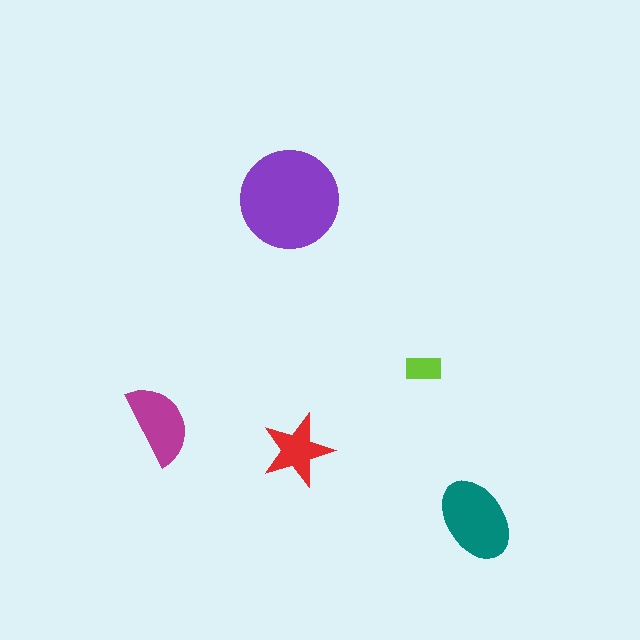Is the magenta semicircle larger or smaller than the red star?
Larger.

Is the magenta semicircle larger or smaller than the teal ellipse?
Smaller.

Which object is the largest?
The purple circle.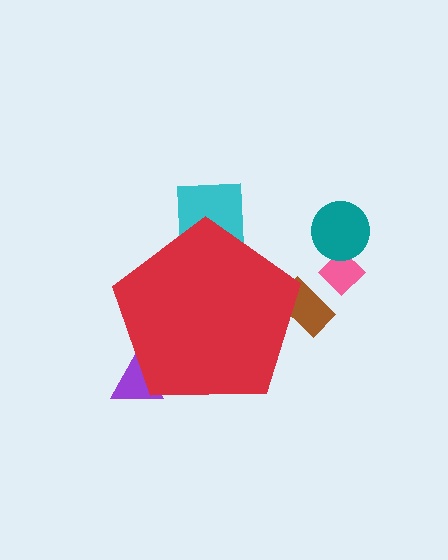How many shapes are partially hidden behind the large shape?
3 shapes are partially hidden.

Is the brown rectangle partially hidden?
Yes, the brown rectangle is partially hidden behind the red pentagon.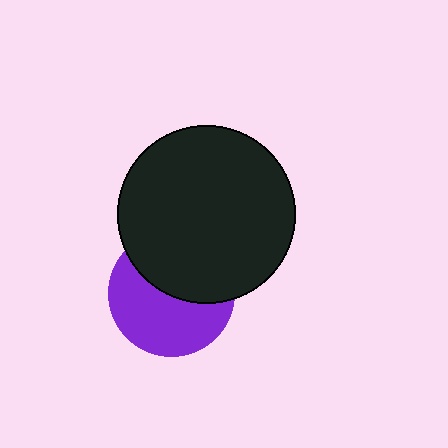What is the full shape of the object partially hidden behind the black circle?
The partially hidden object is a purple circle.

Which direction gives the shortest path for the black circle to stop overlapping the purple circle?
Moving up gives the shortest separation.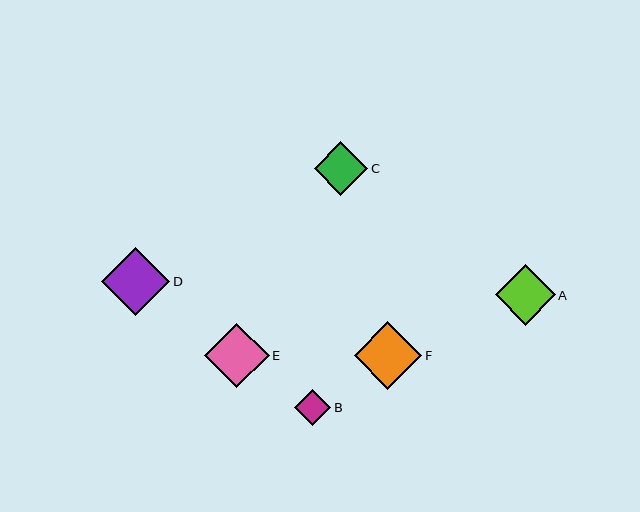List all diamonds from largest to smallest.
From largest to smallest: D, F, E, A, C, B.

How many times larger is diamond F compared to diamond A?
Diamond F is approximately 1.1 times the size of diamond A.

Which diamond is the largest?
Diamond D is the largest with a size of approximately 68 pixels.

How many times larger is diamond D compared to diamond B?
Diamond D is approximately 1.9 times the size of diamond B.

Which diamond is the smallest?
Diamond B is the smallest with a size of approximately 36 pixels.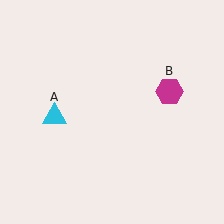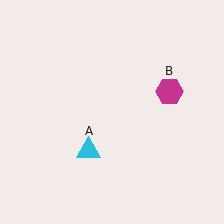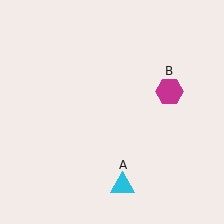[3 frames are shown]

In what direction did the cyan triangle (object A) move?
The cyan triangle (object A) moved down and to the right.